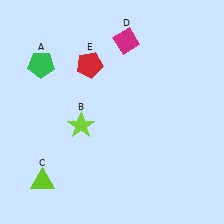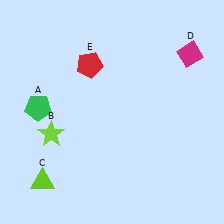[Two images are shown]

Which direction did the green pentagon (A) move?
The green pentagon (A) moved down.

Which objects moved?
The objects that moved are: the green pentagon (A), the lime star (B), the magenta diamond (D).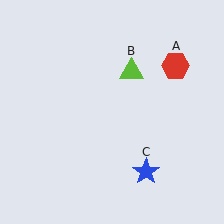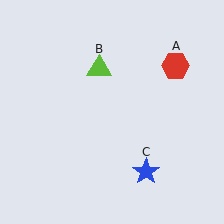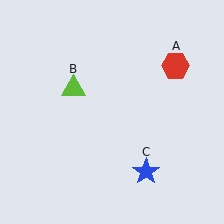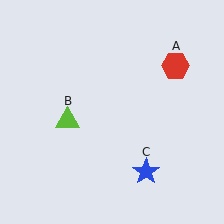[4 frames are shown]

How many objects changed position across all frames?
1 object changed position: lime triangle (object B).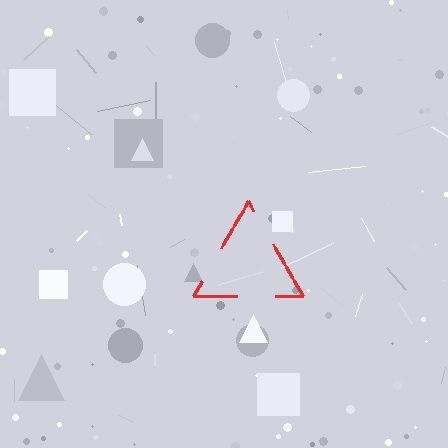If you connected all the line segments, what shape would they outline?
They would outline a triangle.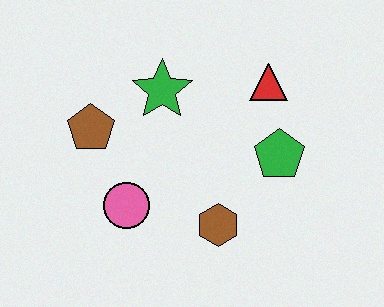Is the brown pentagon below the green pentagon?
No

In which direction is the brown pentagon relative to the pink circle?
The brown pentagon is above the pink circle.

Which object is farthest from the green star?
The brown hexagon is farthest from the green star.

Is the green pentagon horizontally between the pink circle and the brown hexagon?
No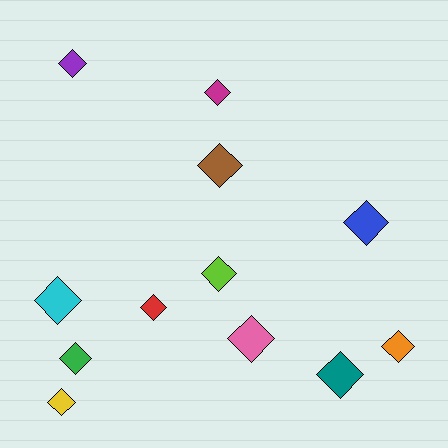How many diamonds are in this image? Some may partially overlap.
There are 12 diamonds.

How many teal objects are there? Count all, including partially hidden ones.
There is 1 teal object.